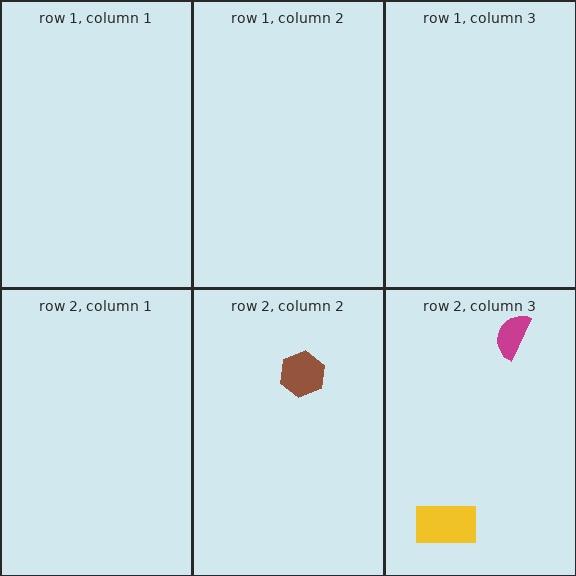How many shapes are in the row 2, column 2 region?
1.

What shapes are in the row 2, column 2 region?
The brown hexagon.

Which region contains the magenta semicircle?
The row 2, column 3 region.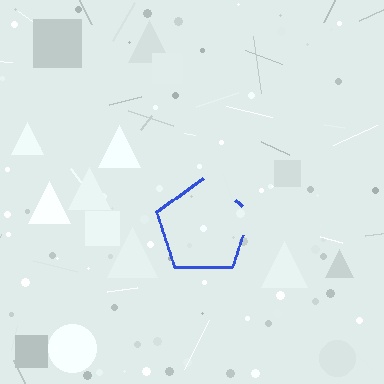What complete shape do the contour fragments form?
The contour fragments form a pentagon.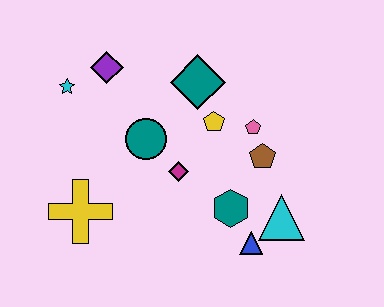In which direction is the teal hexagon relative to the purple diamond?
The teal hexagon is below the purple diamond.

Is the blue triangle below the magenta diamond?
Yes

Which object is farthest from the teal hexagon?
The cyan star is farthest from the teal hexagon.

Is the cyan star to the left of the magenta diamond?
Yes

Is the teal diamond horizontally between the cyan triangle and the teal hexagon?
No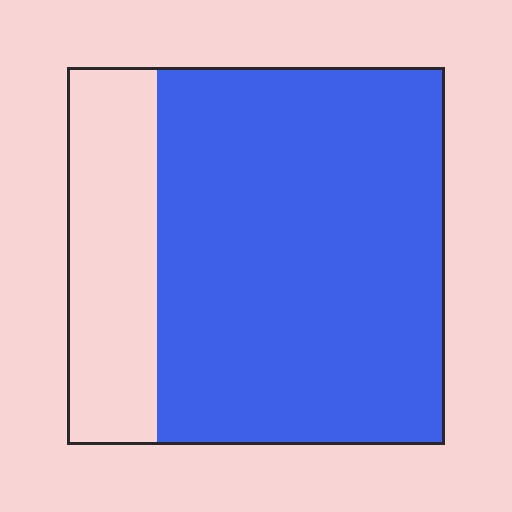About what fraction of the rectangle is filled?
About three quarters (3/4).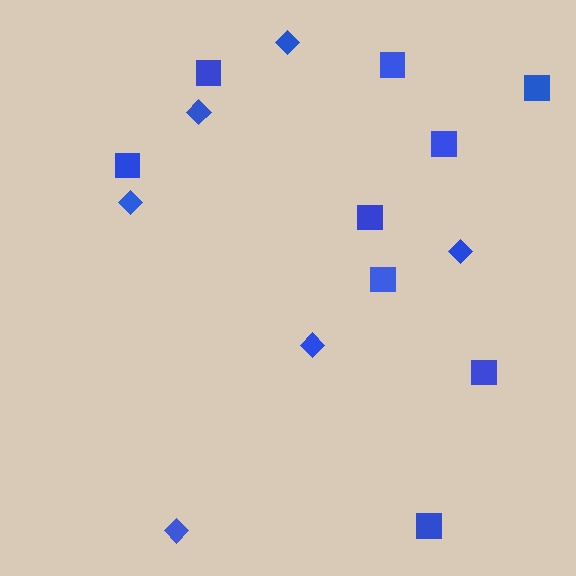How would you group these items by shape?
There are 2 groups: one group of squares (9) and one group of diamonds (6).